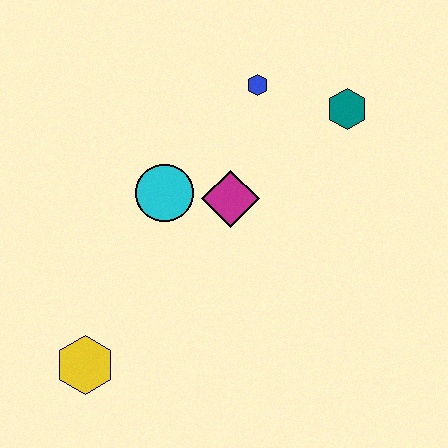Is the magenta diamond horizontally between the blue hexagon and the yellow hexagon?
Yes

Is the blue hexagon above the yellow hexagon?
Yes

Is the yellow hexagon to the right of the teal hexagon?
No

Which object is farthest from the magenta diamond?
The yellow hexagon is farthest from the magenta diamond.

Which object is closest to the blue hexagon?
The teal hexagon is closest to the blue hexagon.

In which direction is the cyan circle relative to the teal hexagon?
The cyan circle is to the left of the teal hexagon.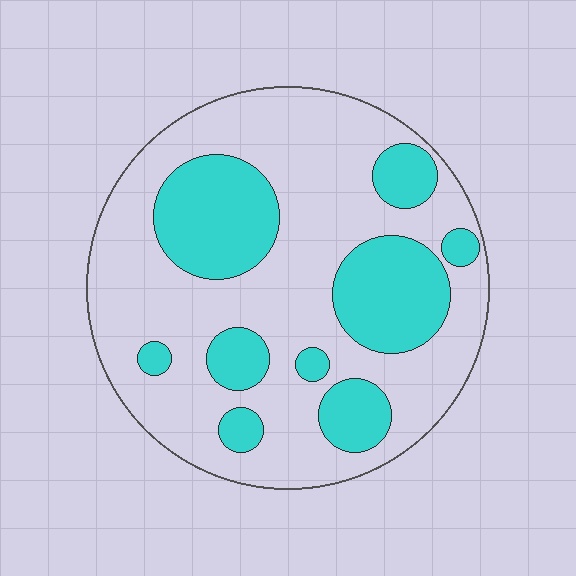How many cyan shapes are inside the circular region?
9.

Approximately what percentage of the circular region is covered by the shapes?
Approximately 30%.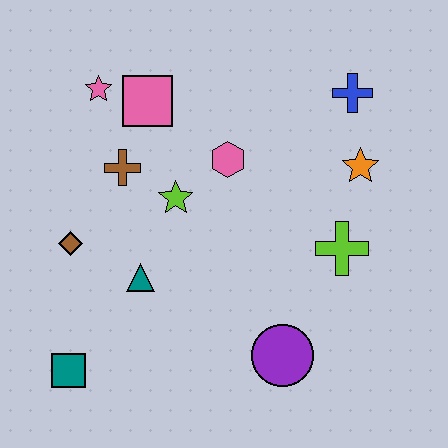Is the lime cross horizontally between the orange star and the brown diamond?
Yes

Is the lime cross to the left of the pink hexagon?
No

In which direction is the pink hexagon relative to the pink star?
The pink hexagon is to the right of the pink star.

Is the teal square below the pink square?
Yes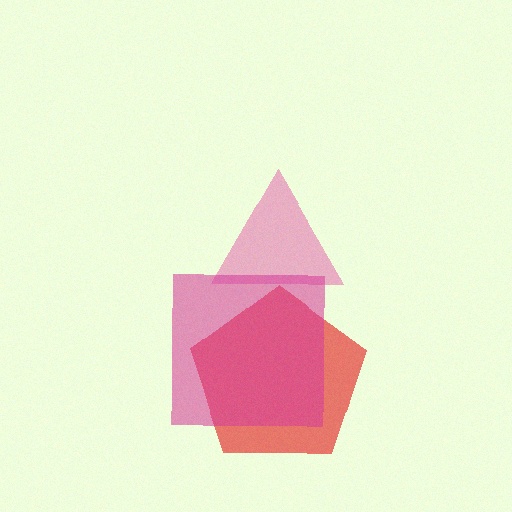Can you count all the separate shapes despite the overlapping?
Yes, there are 3 separate shapes.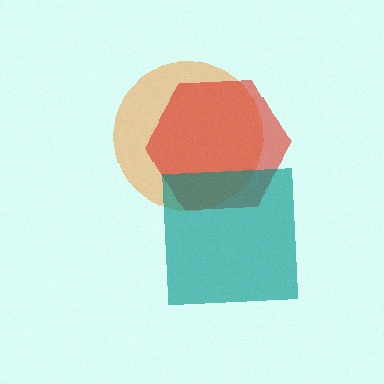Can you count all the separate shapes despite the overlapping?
Yes, there are 3 separate shapes.